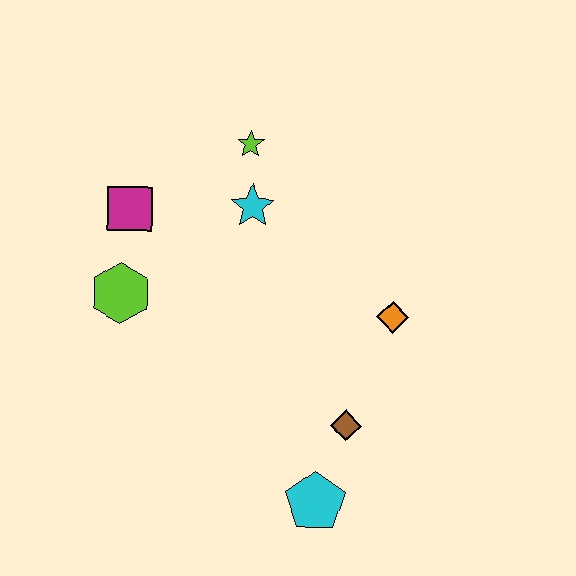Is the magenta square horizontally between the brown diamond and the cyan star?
No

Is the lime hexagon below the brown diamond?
No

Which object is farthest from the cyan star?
The cyan pentagon is farthest from the cyan star.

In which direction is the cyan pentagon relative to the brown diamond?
The cyan pentagon is below the brown diamond.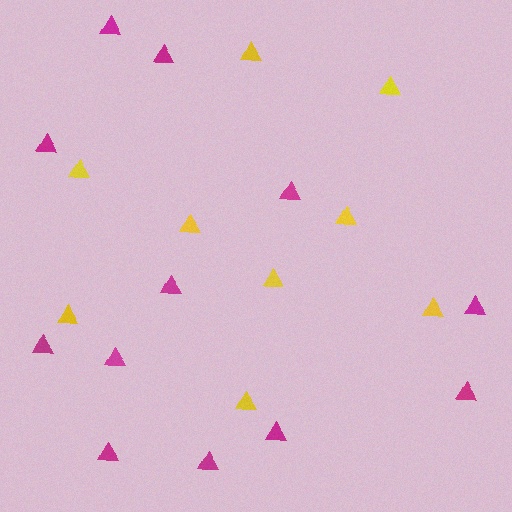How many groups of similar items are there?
There are 2 groups: one group of magenta triangles (12) and one group of yellow triangles (9).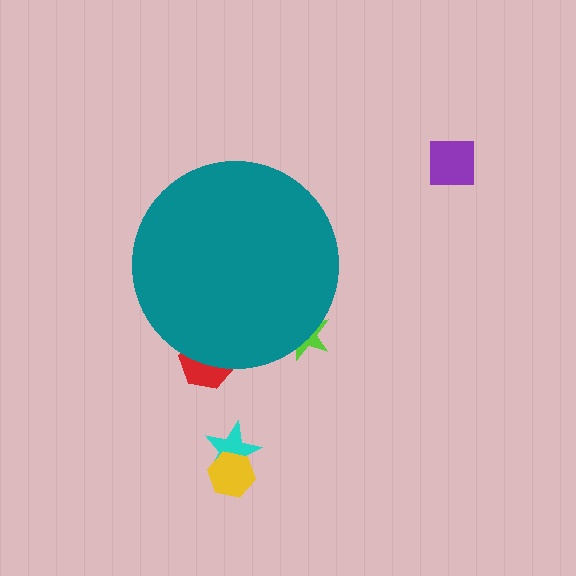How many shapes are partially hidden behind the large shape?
2 shapes are partially hidden.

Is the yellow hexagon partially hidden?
No, the yellow hexagon is fully visible.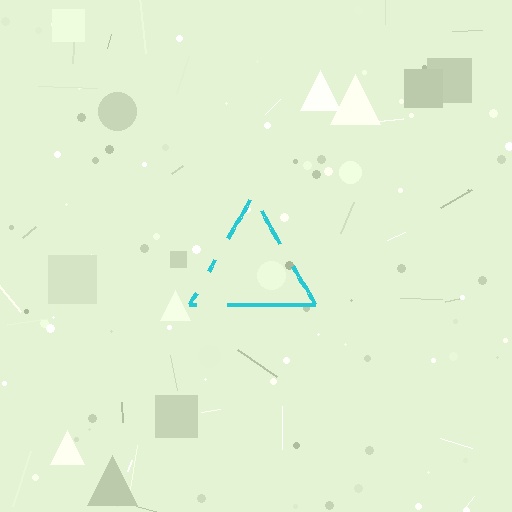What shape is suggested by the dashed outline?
The dashed outline suggests a triangle.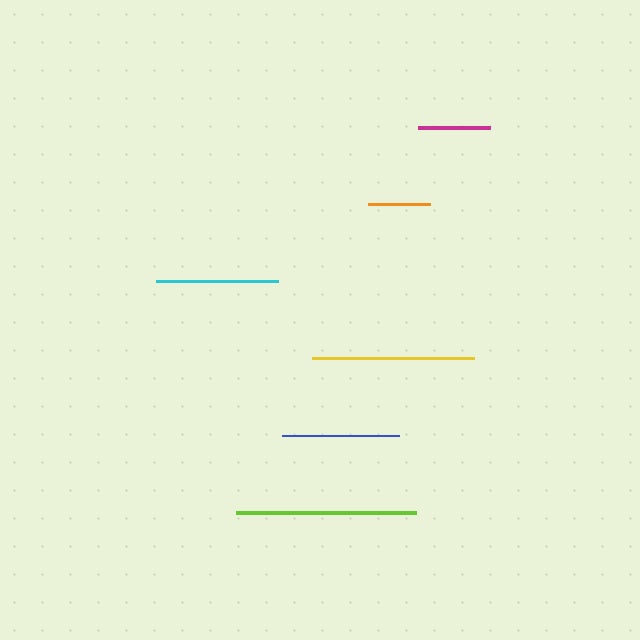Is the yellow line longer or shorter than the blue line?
The yellow line is longer than the blue line.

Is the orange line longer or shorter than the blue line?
The blue line is longer than the orange line.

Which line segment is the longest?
The lime line is the longest at approximately 180 pixels.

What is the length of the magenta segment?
The magenta segment is approximately 72 pixels long.